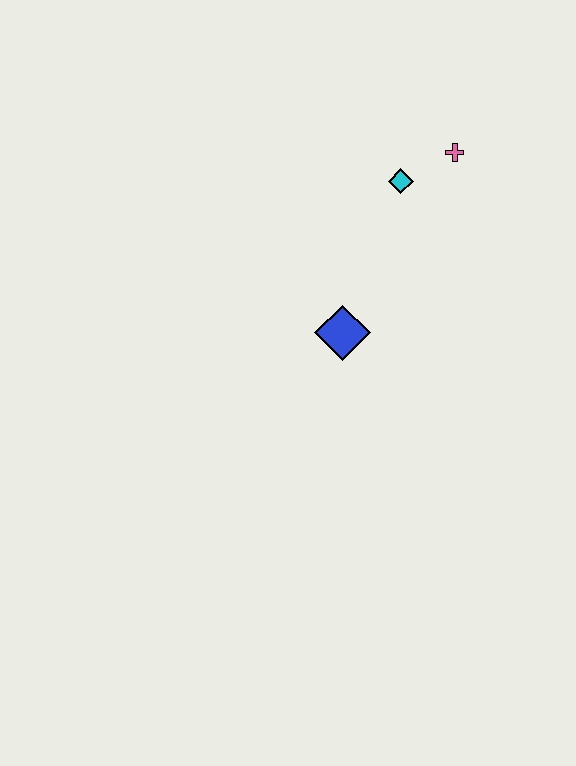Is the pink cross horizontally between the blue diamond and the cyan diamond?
No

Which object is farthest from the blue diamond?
The pink cross is farthest from the blue diamond.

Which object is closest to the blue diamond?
The cyan diamond is closest to the blue diamond.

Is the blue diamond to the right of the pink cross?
No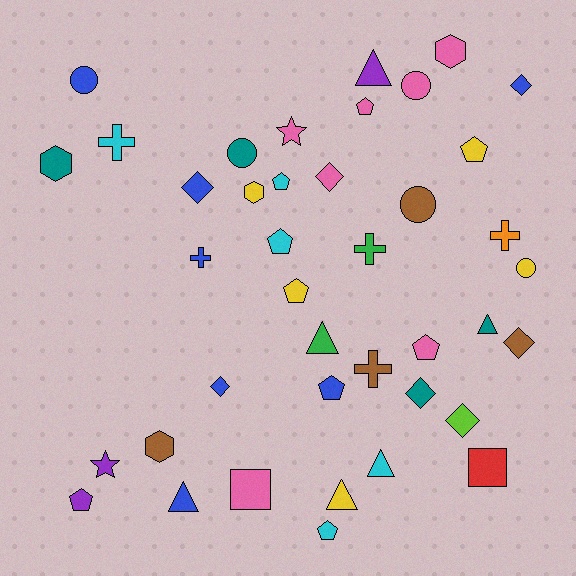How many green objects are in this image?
There are 2 green objects.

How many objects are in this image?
There are 40 objects.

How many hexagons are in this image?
There are 4 hexagons.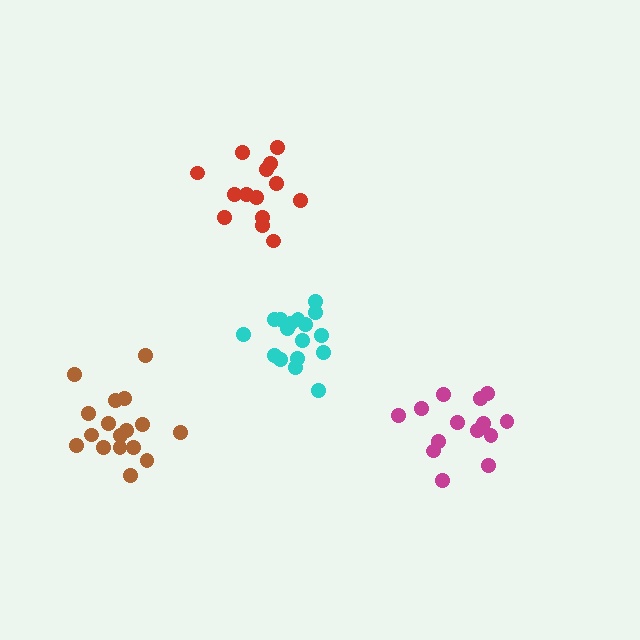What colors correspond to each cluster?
The clusters are colored: cyan, magenta, red, brown.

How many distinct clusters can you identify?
There are 4 distinct clusters.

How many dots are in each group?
Group 1: 17 dots, Group 2: 14 dots, Group 3: 14 dots, Group 4: 17 dots (62 total).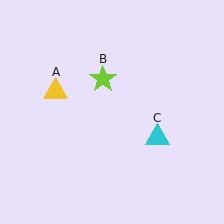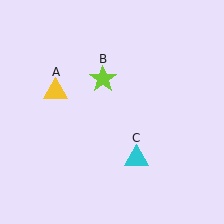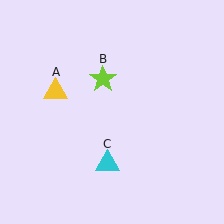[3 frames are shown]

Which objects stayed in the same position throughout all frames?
Yellow triangle (object A) and lime star (object B) remained stationary.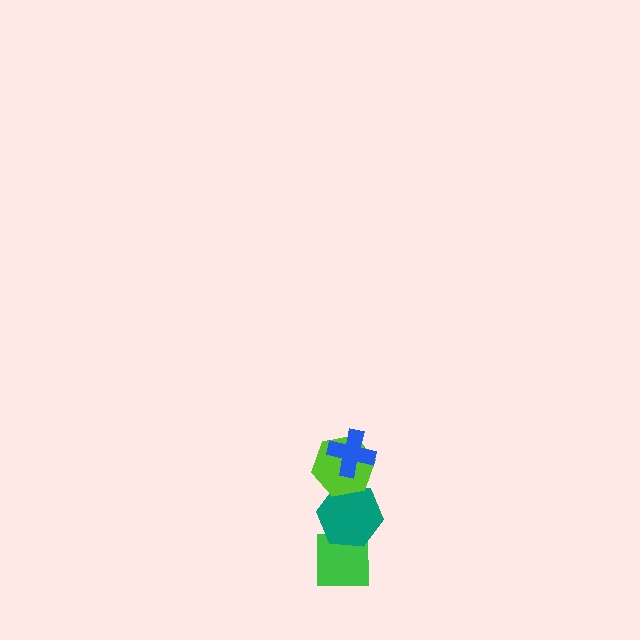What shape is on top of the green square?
The teal hexagon is on top of the green square.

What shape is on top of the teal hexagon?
The lime hexagon is on top of the teal hexagon.